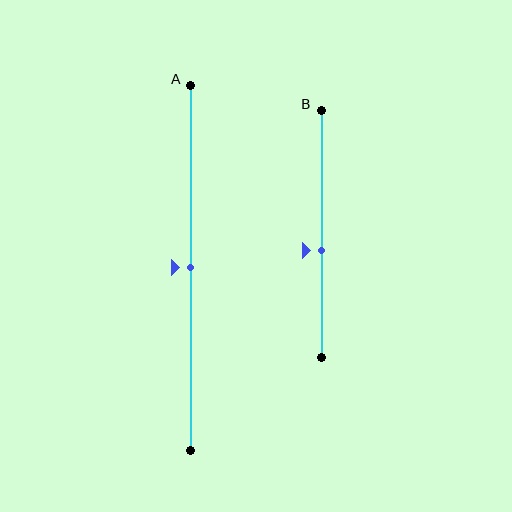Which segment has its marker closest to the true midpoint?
Segment A has its marker closest to the true midpoint.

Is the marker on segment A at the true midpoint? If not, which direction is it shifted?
Yes, the marker on segment A is at the true midpoint.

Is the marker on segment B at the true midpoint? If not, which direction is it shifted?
No, the marker on segment B is shifted downward by about 6% of the segment length.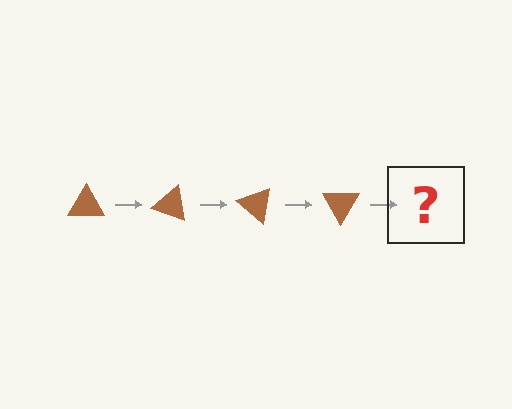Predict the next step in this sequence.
The next step is a brown triangle rotated 80 degrees.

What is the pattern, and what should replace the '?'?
The pattern is that the triangle rotates 20 degrees each step. The '?' should be a brown triangle rotated 80 degrees.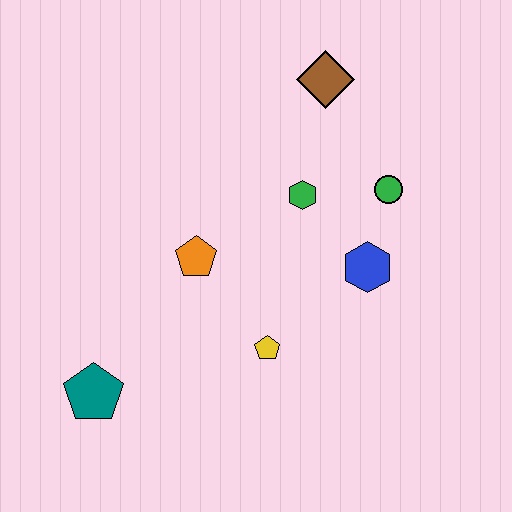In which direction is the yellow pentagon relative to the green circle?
The yellow pentagon is below the green circle.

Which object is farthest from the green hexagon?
The teal pentagon is farthest from the green hexagon.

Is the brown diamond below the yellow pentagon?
No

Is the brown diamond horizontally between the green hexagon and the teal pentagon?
No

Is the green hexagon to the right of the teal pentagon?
Yes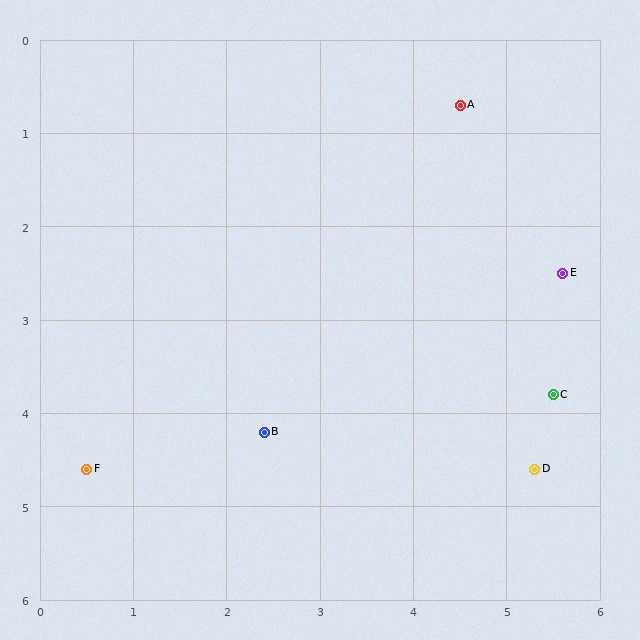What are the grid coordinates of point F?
Point F is at approximately (0.5, 4.6).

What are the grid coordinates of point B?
Point B is at approximately (2.4, 4.2).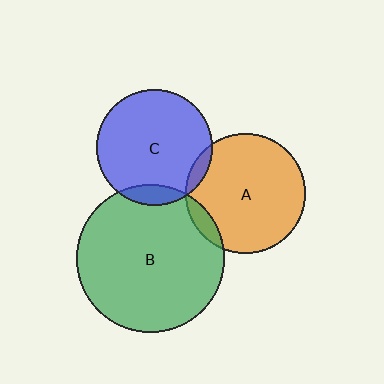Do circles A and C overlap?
Yes.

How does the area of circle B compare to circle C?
Approximately 1.6 times.